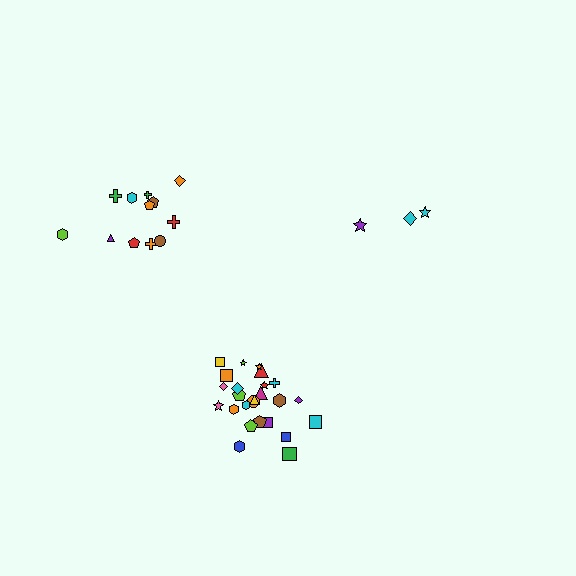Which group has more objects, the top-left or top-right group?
The top-left group.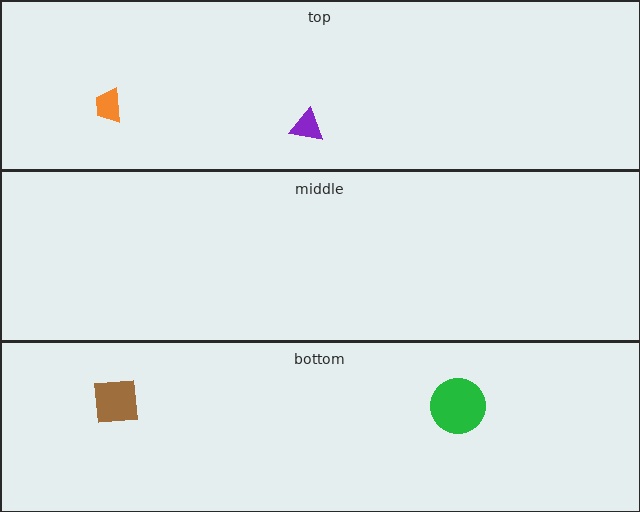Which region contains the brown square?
The bottom region.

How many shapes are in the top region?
2.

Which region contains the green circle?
The bottom region.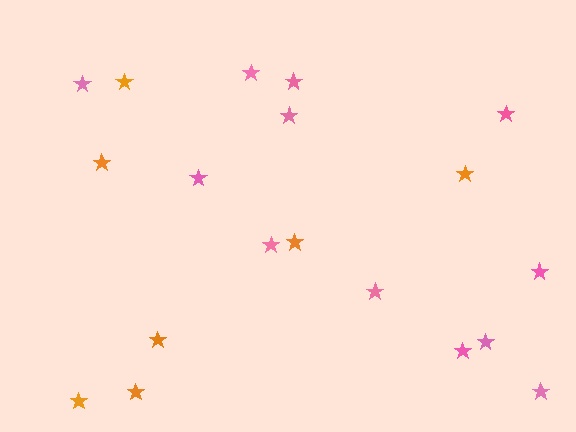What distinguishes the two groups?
There are 2 groups: one group of orange stars (7) and one group of pink stars (12).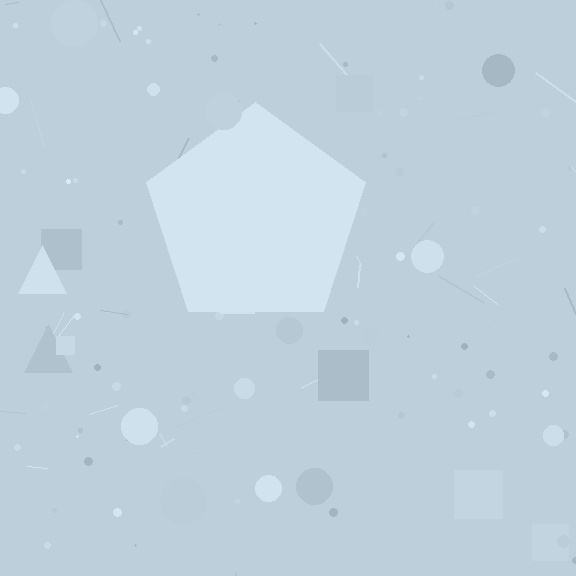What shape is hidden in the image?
A pentagon is hidden in the image.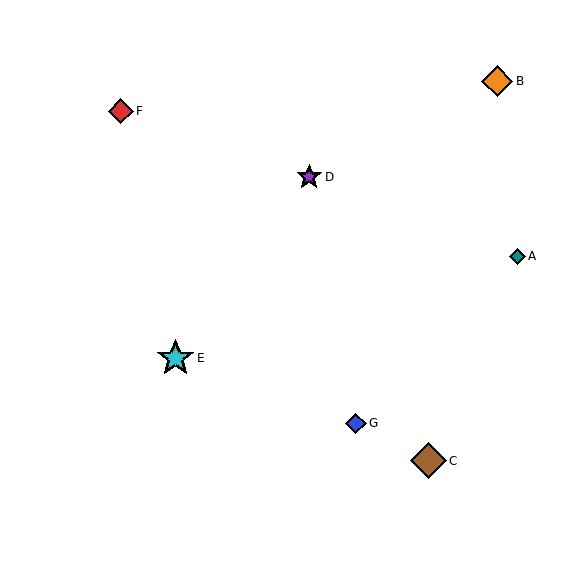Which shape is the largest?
The cyan star (labeled E) is the largest.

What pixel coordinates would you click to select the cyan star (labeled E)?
Click at (175, 358) to select the cyan star E.